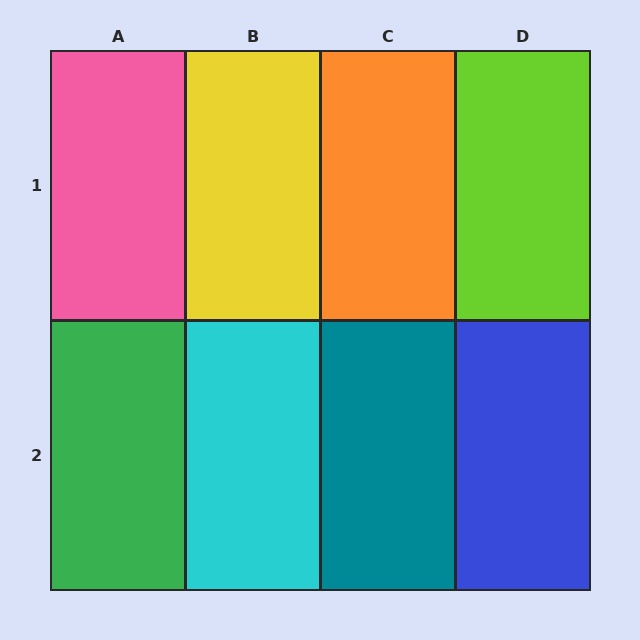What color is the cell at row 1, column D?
Lime.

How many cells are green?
1 cell is green.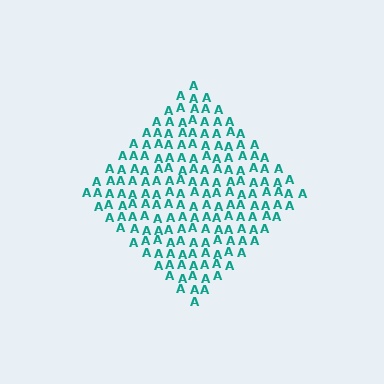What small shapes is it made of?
It is made of small letter A's.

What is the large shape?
The large shape is a diamond.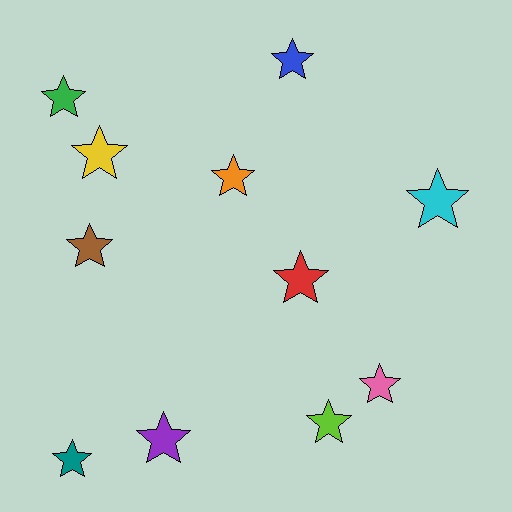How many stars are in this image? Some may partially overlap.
There are 11 stars.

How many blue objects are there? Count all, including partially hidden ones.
There is 1 blue object.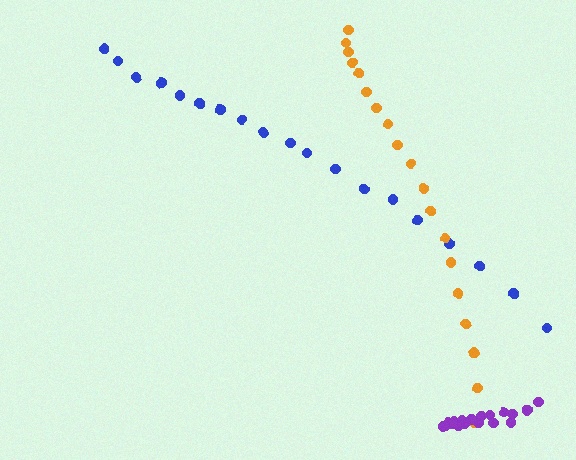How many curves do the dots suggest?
There are 3 distinct paths.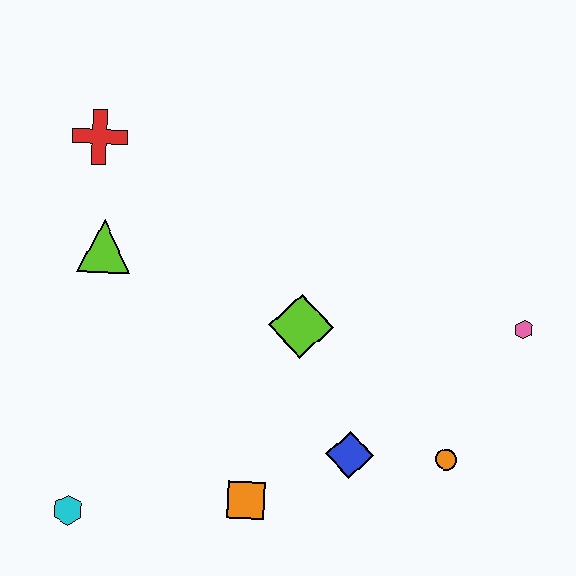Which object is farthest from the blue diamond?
The red cross is farthest from the blue diamond.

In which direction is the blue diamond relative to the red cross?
The blue diamond is below the red cross.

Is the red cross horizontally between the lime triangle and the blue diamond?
No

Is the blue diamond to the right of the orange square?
Yes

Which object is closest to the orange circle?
The blue diamond is closest to the orange circle.